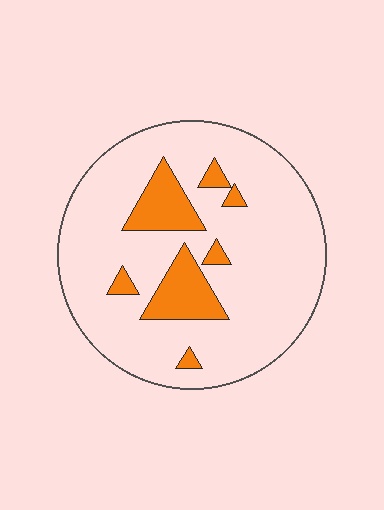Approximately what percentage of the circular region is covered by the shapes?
Approximately 15%.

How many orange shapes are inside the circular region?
7.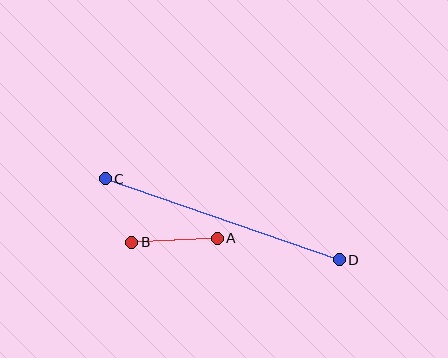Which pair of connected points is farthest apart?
Points C and D are farthest apart.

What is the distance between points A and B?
The distance is approximately 85 pixels.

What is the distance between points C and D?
The distance is approximately 248 pixels.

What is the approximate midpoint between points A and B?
The midpoint is at approximately (174, 240) pixels.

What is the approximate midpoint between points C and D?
The midpoint is at approximately (222, 219) pixels.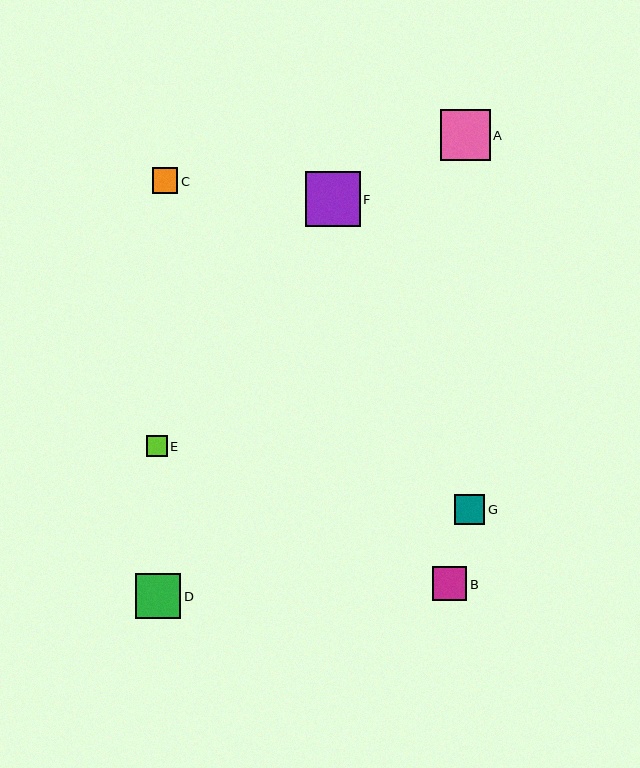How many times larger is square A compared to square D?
Square A is approximately 1.1 times the size of square D.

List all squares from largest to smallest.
From largest to smallest: F, A, D, B, G, C, E.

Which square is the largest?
Square F is the largest with a size of approximately 55 pixels.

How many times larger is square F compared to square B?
Square F is approximately 1.6 times the size of square B.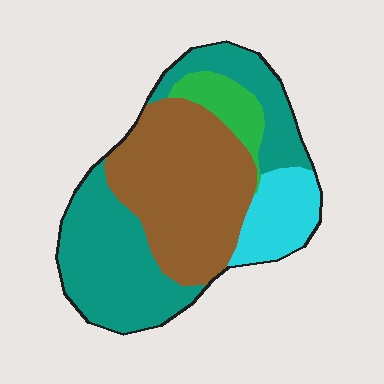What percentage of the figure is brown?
Brown takes up about two fifths (2/5) of the figure.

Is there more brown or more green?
Brown.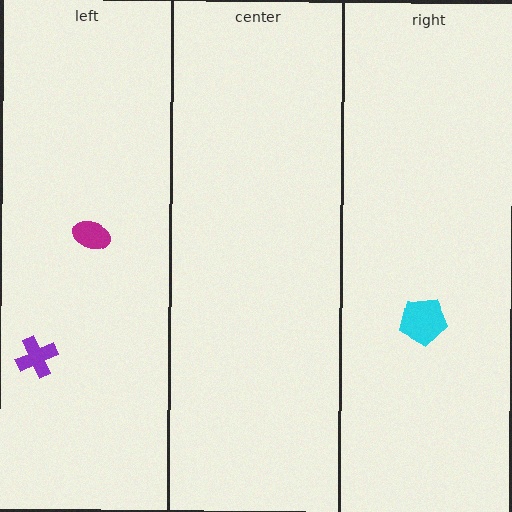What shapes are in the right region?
The cyan pentagon.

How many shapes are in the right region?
1.